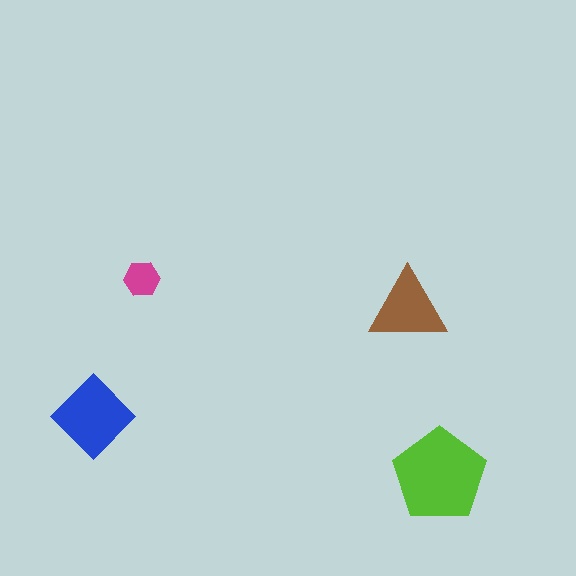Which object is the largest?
The lime pentagon.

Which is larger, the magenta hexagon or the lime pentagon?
The lime pentagon.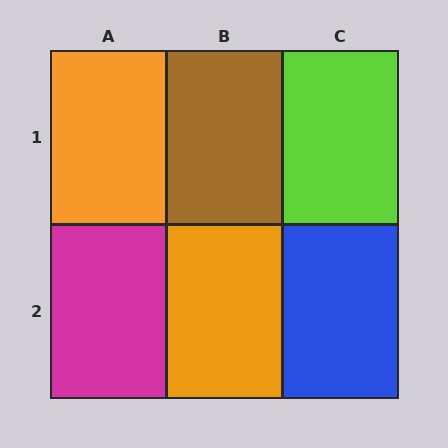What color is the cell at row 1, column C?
Lime.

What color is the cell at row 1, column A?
Orange.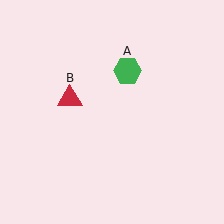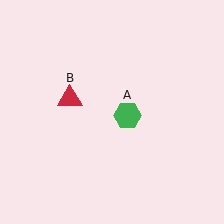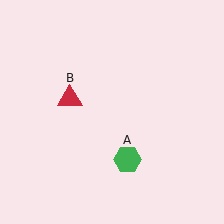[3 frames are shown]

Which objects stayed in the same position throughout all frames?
Red triangle (object B) remained stationary.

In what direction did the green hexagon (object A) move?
The green hexagon (object A) moved down.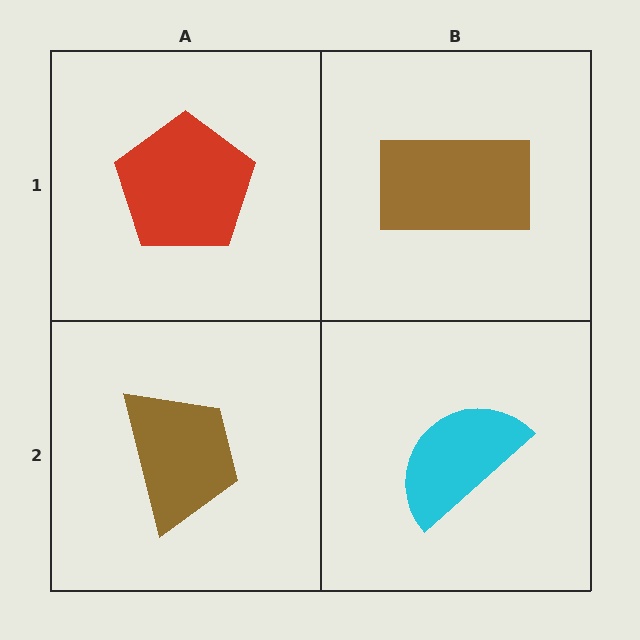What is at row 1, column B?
A brown rectangle.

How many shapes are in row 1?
2 shapes.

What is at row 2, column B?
A cyan semicircle.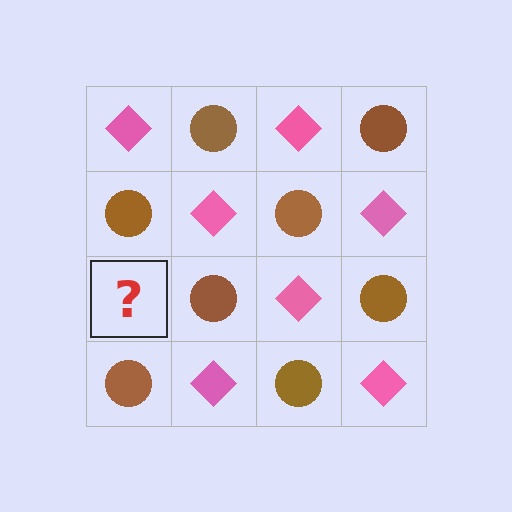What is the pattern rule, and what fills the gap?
The rule is that it alternates pink diamond and brown circle in a checkerboard pattern. The gap should be filled with a pink diamond.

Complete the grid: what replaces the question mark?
The question mark should be replaced with a pink diamond.